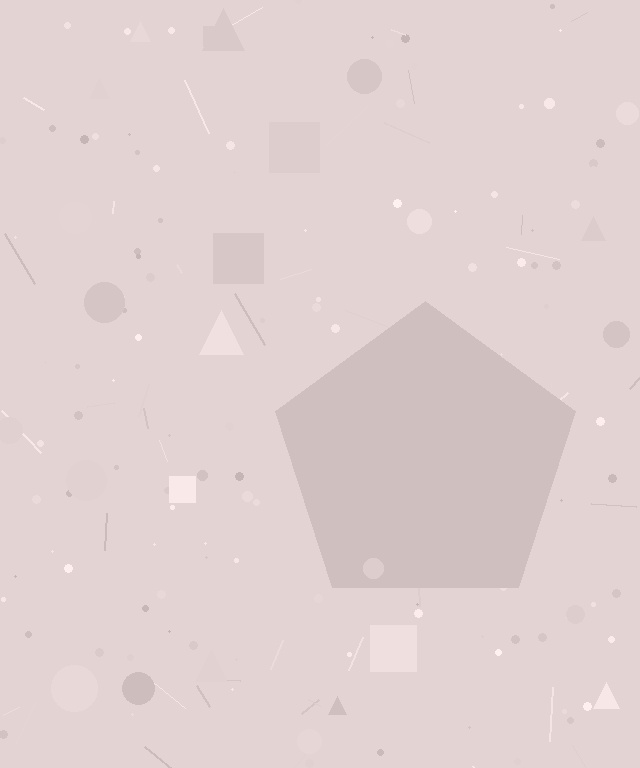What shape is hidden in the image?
A pentagon is hidden in the image.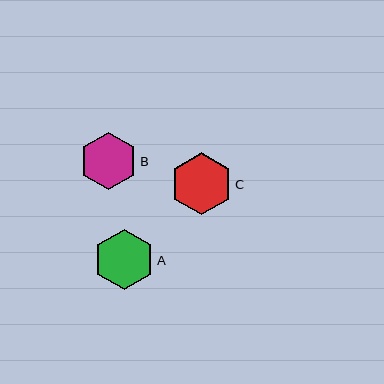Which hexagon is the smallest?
Hexagon B is the smallest with a size of approximately 57 pixels.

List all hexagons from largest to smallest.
From largest to smallest: C, A, B.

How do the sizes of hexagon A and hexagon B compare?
Hexagon A and hexagon B are approximately the same size.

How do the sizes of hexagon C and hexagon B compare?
Hexagon C and hexagon B are approximately the same size.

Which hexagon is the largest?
Hexagon C is the largest with a size of approximately 62 pixels.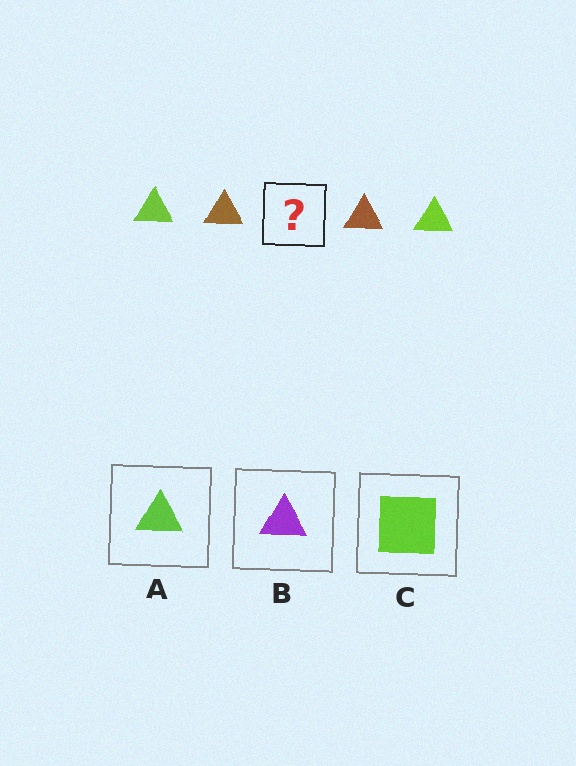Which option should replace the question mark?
Option A.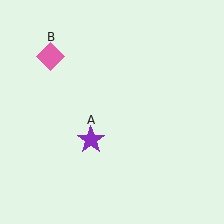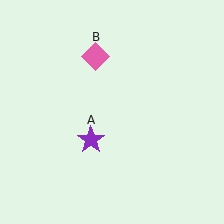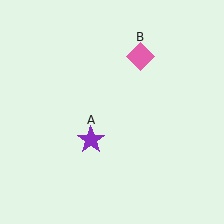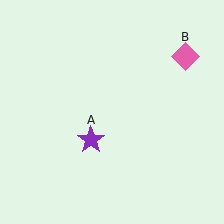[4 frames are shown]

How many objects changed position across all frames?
1 object changed position: pink diamond (object B).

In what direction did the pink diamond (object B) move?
The pink diamond (object B) moved right.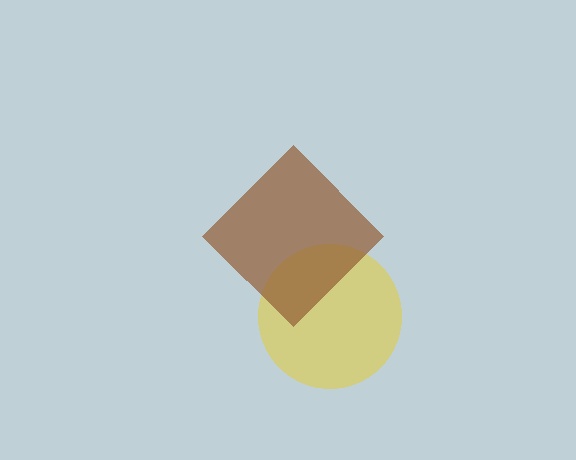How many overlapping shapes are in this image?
There are 2 overlapping shapes in the image.